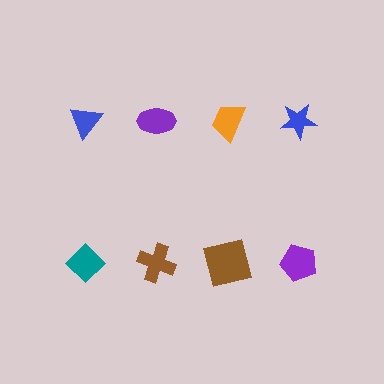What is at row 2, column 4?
A purple pentagon.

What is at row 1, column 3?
An orange trapezoid.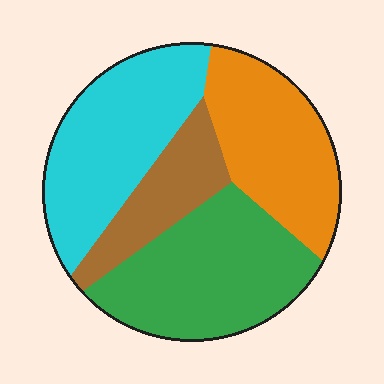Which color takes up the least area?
Brown, at roughly 15%.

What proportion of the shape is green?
Green covers around 30% of the shape.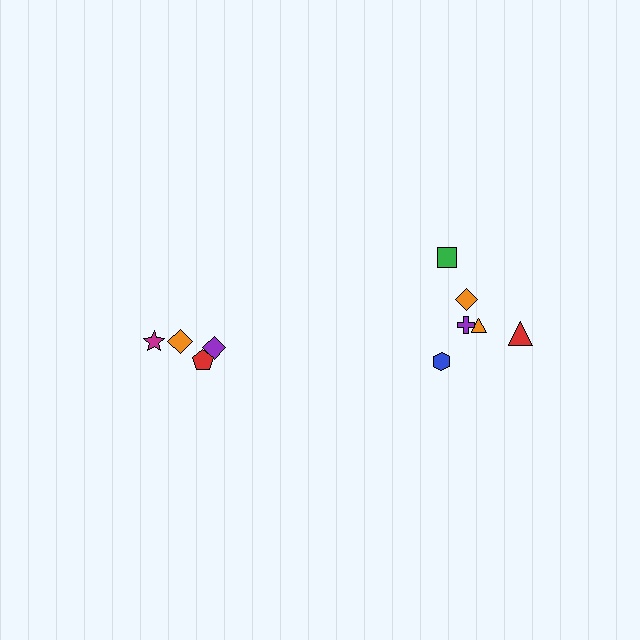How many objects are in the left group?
There are 4 objects.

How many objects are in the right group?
There are 6 objects.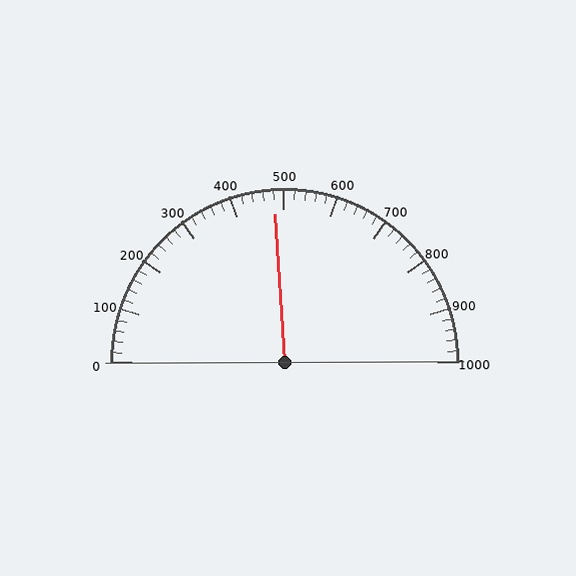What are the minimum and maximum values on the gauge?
The gauge ranges from 0 to 1000.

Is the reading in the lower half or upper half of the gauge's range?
The reading is in the lower half of the range (0 to 1000).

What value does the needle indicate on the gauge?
The needle indicates approximately 480.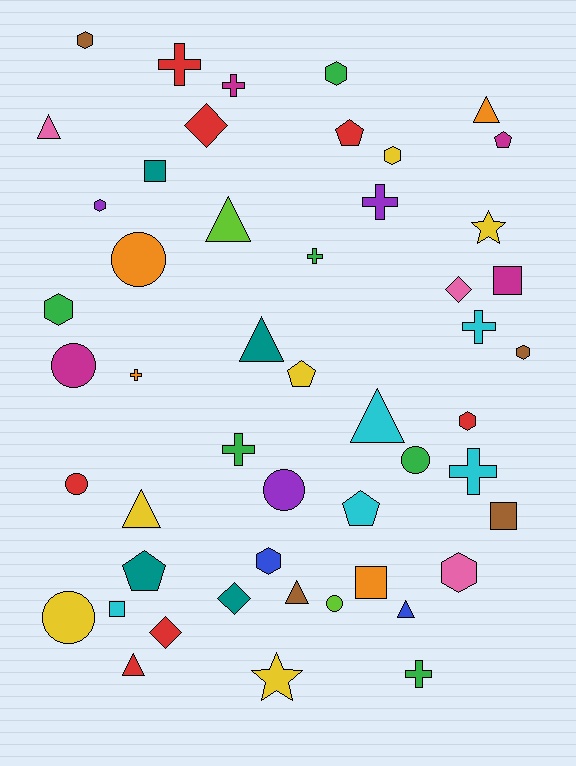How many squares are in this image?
There are 5 squares.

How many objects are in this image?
There are 50 objects.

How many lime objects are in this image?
There are 2 lime objects.